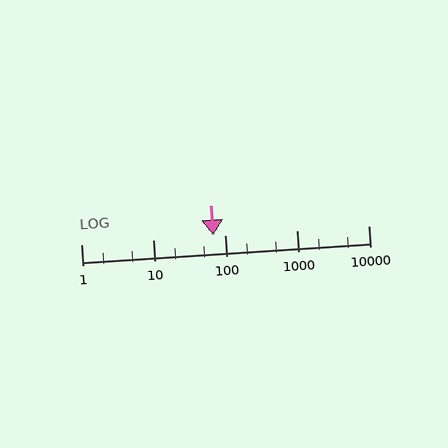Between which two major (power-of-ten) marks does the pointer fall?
The pointer is between 10 and 100.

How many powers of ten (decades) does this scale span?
The scale spans 4 decades, from 1 to 10000.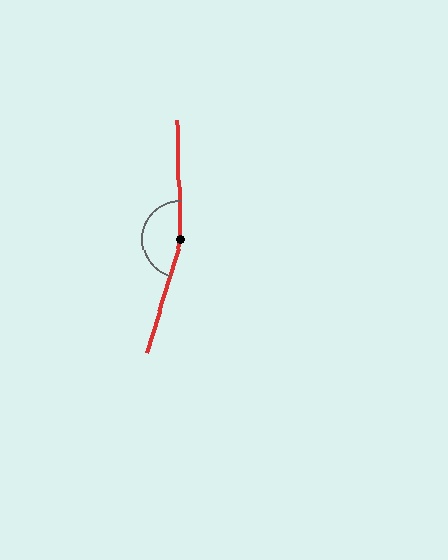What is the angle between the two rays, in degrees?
Approximately 162 degrees.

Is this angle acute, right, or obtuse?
It is obtuse.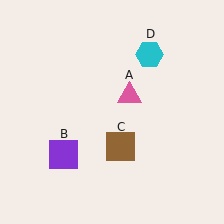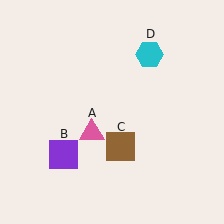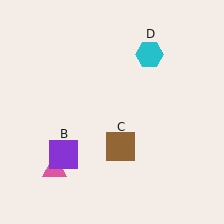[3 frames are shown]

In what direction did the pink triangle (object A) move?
The pink triangle (object A) moved down and to the left.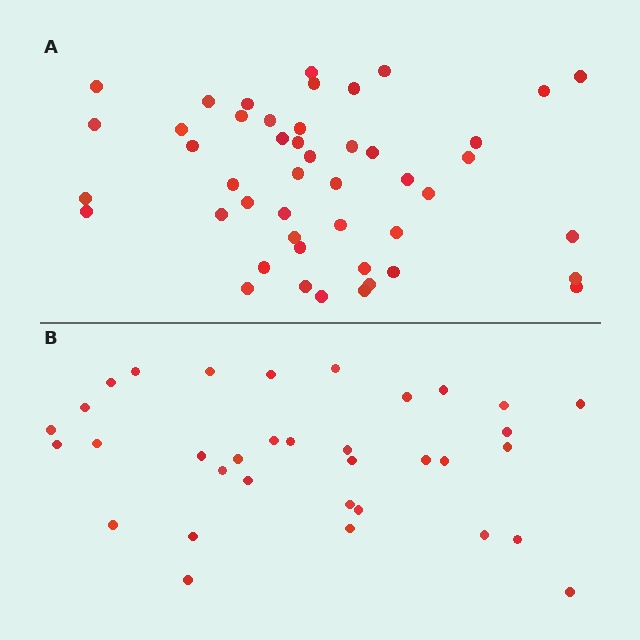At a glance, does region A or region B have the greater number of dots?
Region A (the top region) has more dots.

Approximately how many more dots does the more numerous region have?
Region A has approximately 15 more dots than region B.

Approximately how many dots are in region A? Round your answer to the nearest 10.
About 50 dots. (The exact count is 47, which rounds to 50.)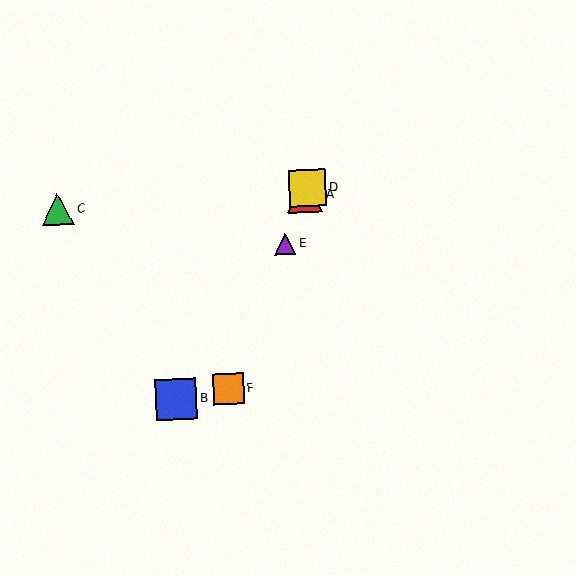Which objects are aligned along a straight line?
Objects A, D, E, F are aligned along a straight line.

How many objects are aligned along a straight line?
4 objects (A, D, E, F) are aligned along a straight line.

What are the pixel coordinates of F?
Object F is at (229, 389).